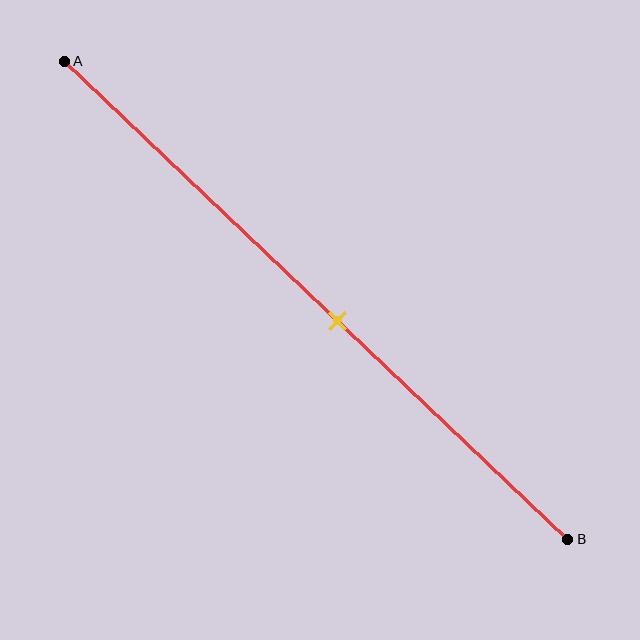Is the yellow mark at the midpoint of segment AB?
No, the mark is at about 55% from A, not at the 50% midpoint.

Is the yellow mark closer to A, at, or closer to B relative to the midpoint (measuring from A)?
The yellow mark is closer to point B than the midpoint of segment AB.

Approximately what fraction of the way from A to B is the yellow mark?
The yellow mark is approximately 55% of the way from A to B.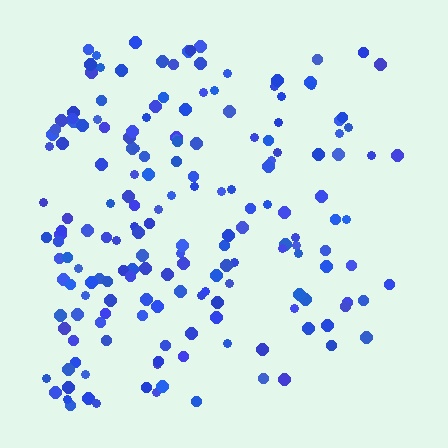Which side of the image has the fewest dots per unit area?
The right.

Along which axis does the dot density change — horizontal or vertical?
Horizontal.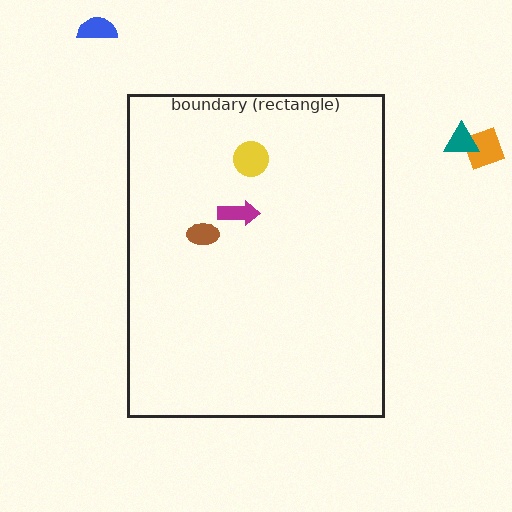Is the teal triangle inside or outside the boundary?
Outside.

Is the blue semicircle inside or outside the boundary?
Outside.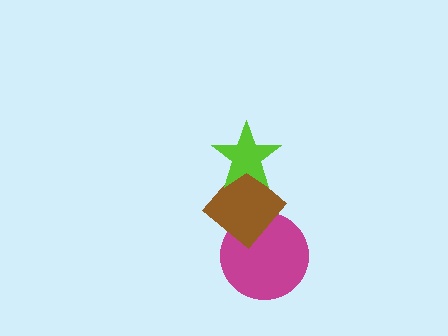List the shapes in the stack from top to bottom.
From top to bottom: the lime star, the brown diamond, the magenta circle.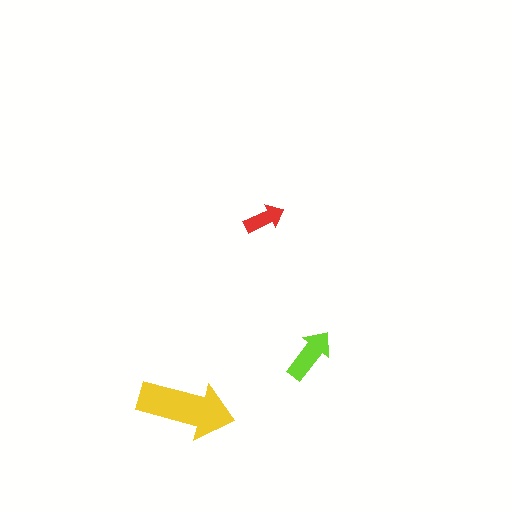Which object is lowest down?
The yellow arrow is bottommost.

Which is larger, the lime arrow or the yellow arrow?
The yellow one.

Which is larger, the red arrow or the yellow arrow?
The yellow one.